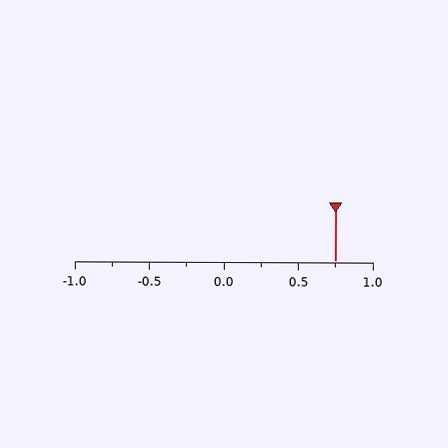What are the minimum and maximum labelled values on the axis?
The axis runs from -1.0 to 1.0.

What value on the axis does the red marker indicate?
The marker indicates approximately 0.75.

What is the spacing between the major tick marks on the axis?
The major ticks are spaced 0.5 apart.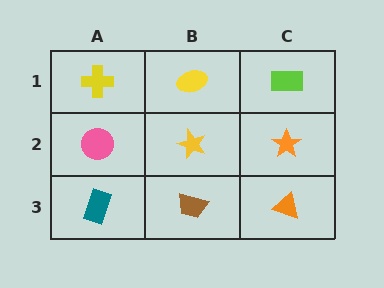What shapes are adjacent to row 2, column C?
A lime rectangle (row 1, column C), an orange triangle (row 3, column C), a yellow star (row 2, column B).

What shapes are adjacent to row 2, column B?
A yellow ellipse (row 1, column B), a brown trapezoid (row 3, column B), a pink circle (row 2, column A), an orange star (row 2, column C).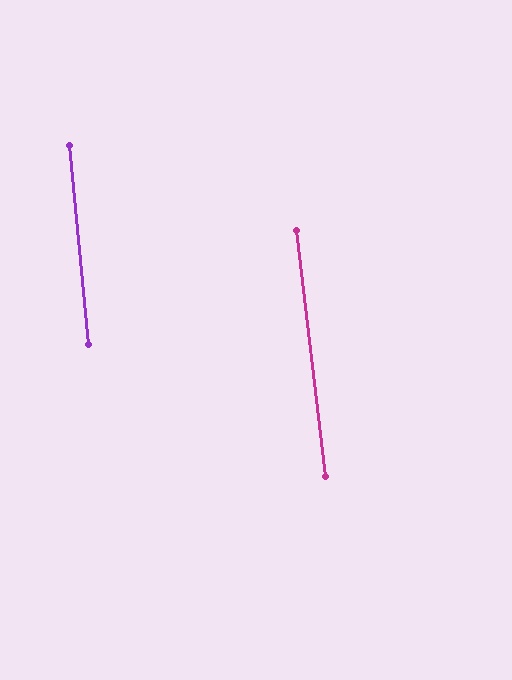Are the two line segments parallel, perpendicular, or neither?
Parallel — their directions differ by only 1.3°.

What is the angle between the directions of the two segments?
Approximately 1 degree.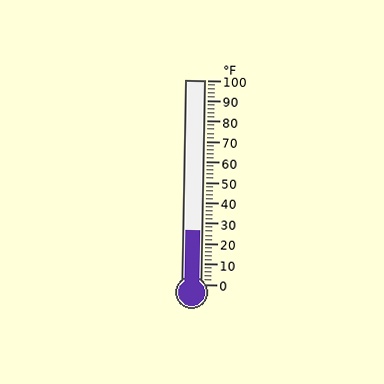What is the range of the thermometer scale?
The thermometer scale ranges from 0°F to 100°F.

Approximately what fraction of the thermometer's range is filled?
The thermometer is filled to approximately 25% of its range.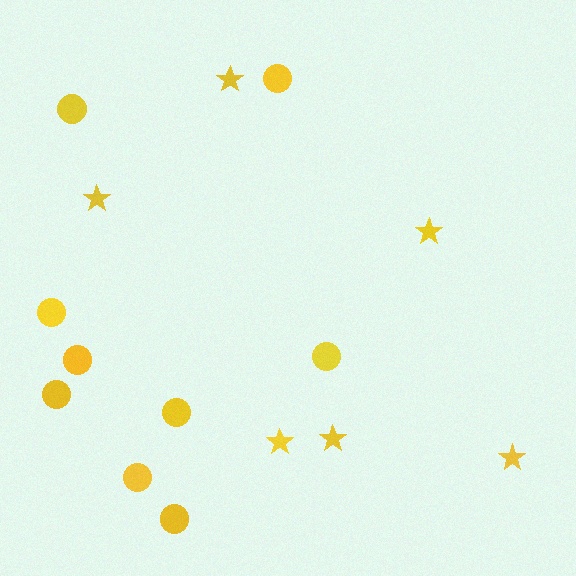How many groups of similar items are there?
There are 2 groups: one group of stars (6) and one group of circles (9).